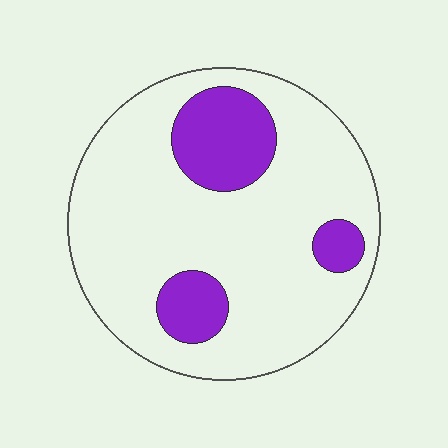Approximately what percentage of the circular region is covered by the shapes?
Approximately 20%.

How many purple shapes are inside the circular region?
3.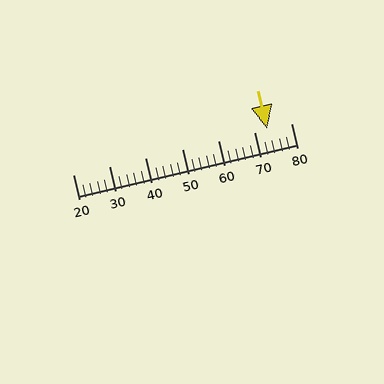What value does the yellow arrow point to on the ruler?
The yellow arrow points to approximately 74.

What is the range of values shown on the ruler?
The ruler shows values from 20 to 80.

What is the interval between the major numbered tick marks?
The major tick marks are spaced 10 units apart.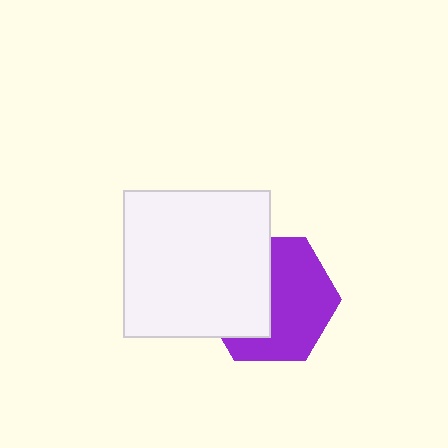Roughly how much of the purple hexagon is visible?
About half of it is visible (roughly 57%).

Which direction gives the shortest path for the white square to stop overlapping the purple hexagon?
Moving left gives the shortest separation.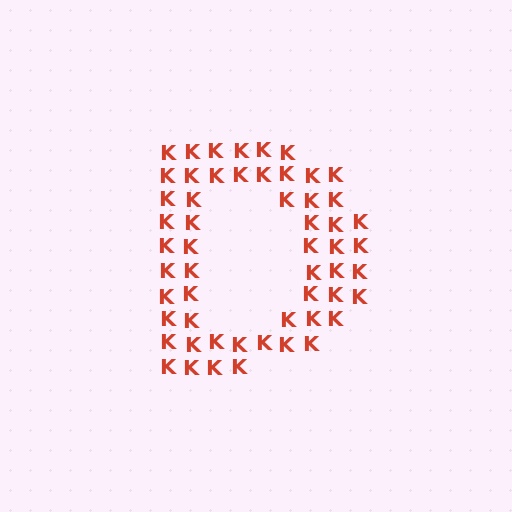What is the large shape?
The large shape is the letter D.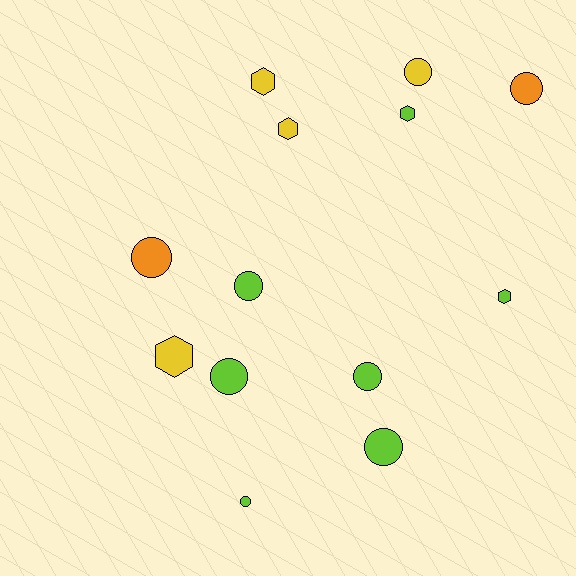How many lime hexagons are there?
There are 2 lime hexagons.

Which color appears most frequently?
Lime, with 7 objects.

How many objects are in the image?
There are 13 objects.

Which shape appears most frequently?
Circle, with 8 objects.